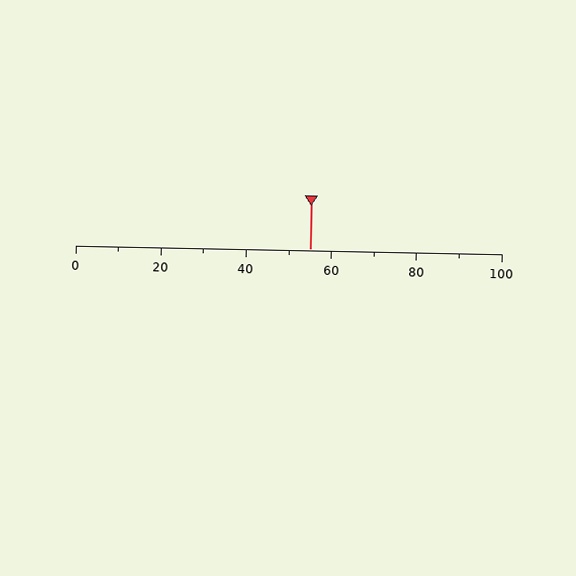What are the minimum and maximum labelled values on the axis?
The axis runs from 0 to 100.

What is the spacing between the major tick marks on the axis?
The major ticks are spaced 20 apart.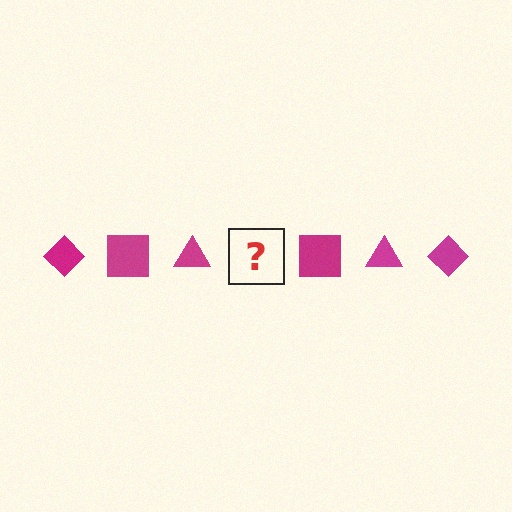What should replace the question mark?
The question mark should be replaced with a magenta diamond.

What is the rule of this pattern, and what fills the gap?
The rule is that the pattern cycles through diamond, square, triangle shapes in magenta. The gap should be filled with a magenta diamond.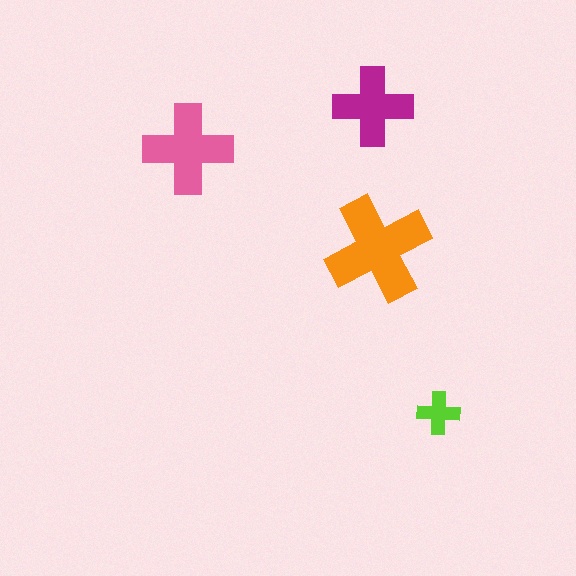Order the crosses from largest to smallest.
the orange one, the pink one, the magenta one, the lime one.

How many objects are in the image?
There are 4 objects in the image.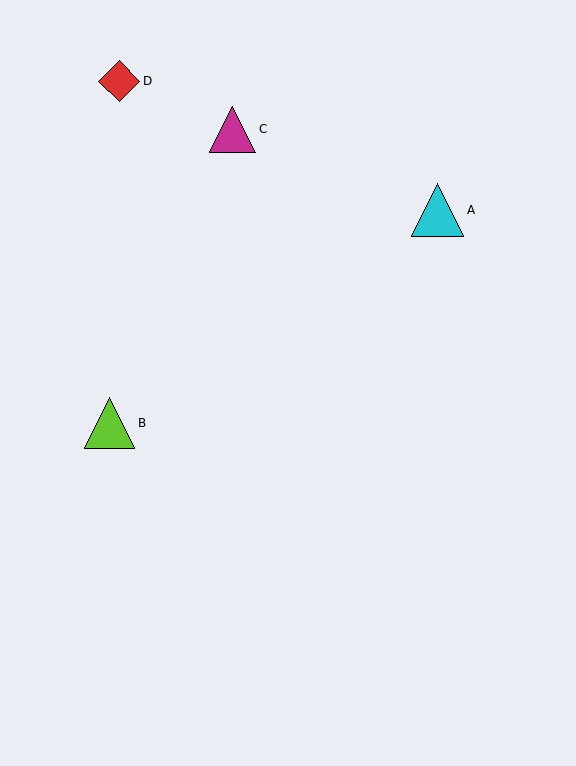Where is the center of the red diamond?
The center of the red diamond is at (119, 81).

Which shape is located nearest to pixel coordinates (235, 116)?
The magenta triangle (labeled C) at (233, 129) is nearest to that location.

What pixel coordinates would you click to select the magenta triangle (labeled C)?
Click at (233, 129) to select the magenta triangle C.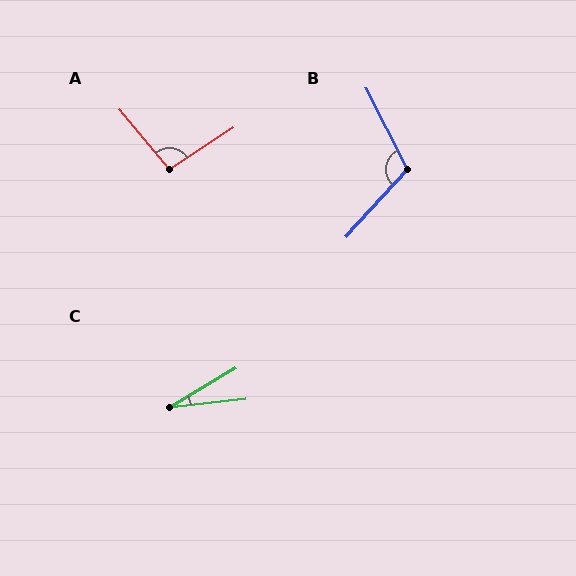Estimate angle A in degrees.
Approximately 97 degrees.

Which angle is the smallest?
C, at approximately 25 degrees.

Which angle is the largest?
B, at approximately 111 degrees.